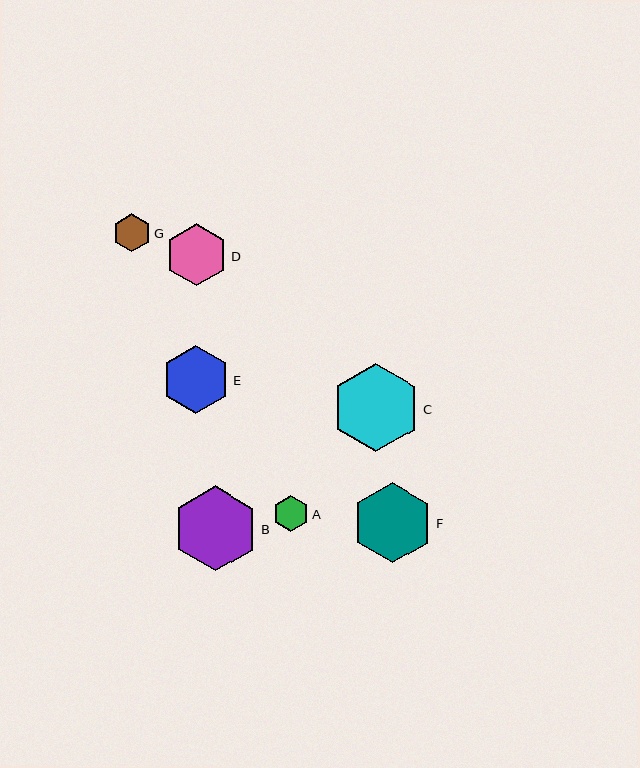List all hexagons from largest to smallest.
From largest to smallest: C, B, F, E, D, G, A.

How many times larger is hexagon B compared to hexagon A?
Hexagon B is approximately 2.4 times the size of hexagon A.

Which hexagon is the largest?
Hexagon C is the largest with a size of approximately 89 pixels.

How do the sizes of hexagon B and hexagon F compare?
Hexagon B and hexagon F are approximately the same size.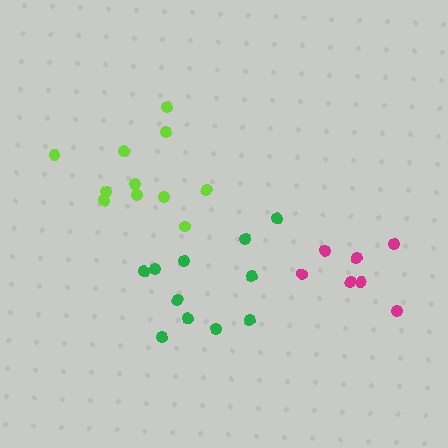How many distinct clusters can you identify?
There are 3 distinct clusters.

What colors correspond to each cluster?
The clusters are colored: lime, magenta, green.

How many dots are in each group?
Group 1: 11 dots, Group 2: 7 dots, Group 3: 11 dots (29 total).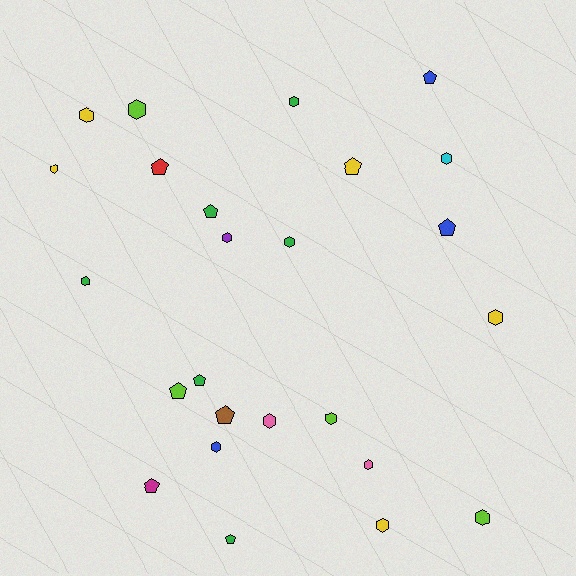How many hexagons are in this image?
There are 15 hexagons.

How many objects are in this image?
There are 25 objects.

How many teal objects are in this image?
There are no teal objects.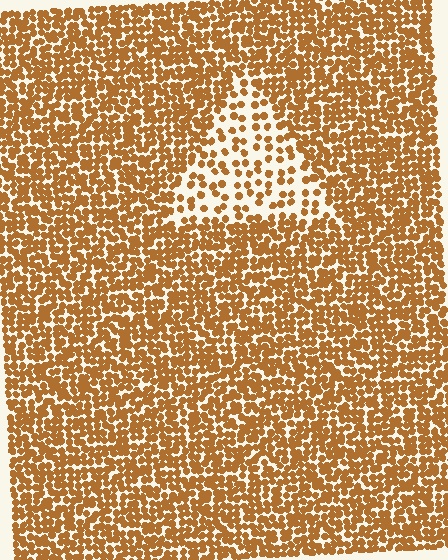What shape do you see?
I see a triangle.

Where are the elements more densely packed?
The elements are more densely packed outside the triangle boundary.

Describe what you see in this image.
The image contains small brown elements arranged at two different densities. A triangle-shaped region is visible where the elements are less densely packed than the surrounding area.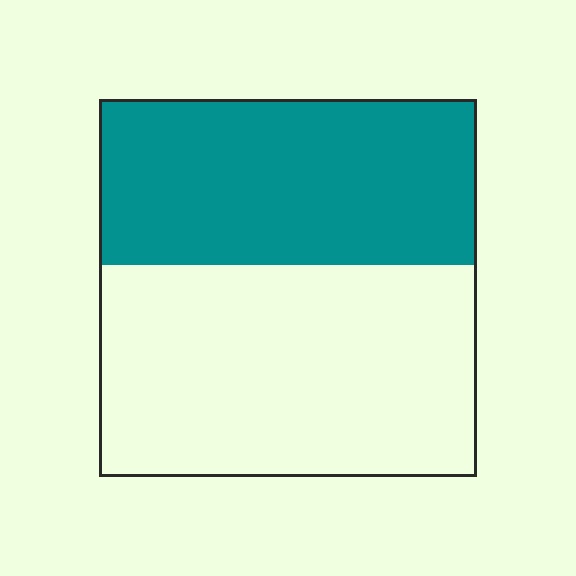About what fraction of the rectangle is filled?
About two fifths (2/5).